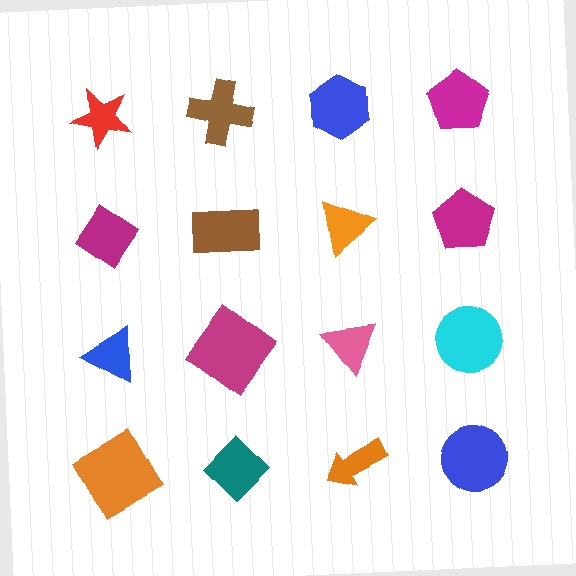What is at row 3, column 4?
A cyan circle.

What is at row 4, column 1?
An orange diamond.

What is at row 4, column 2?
A teal diamond.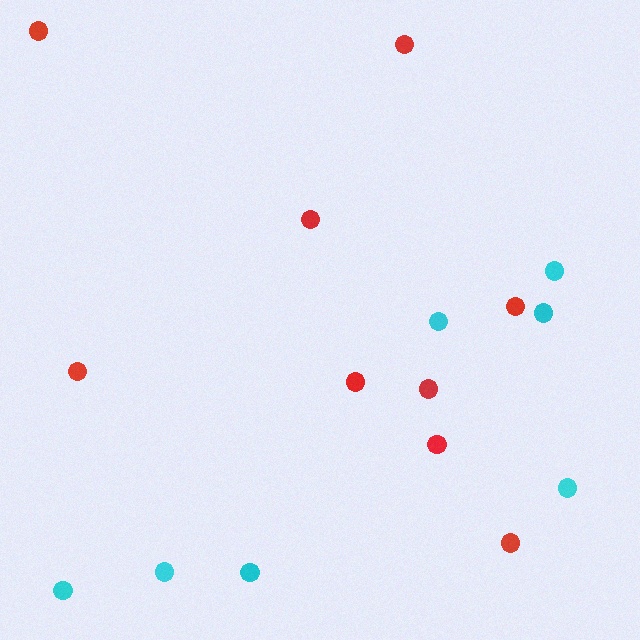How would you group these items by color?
There are 2 groups: one group of red circles (9) and one group of cyan circles (7).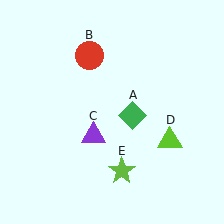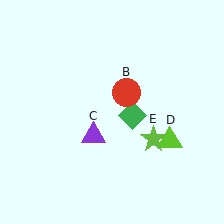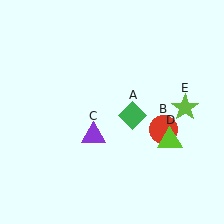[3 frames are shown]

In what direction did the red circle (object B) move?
The red circle (object B) moved down and to the right.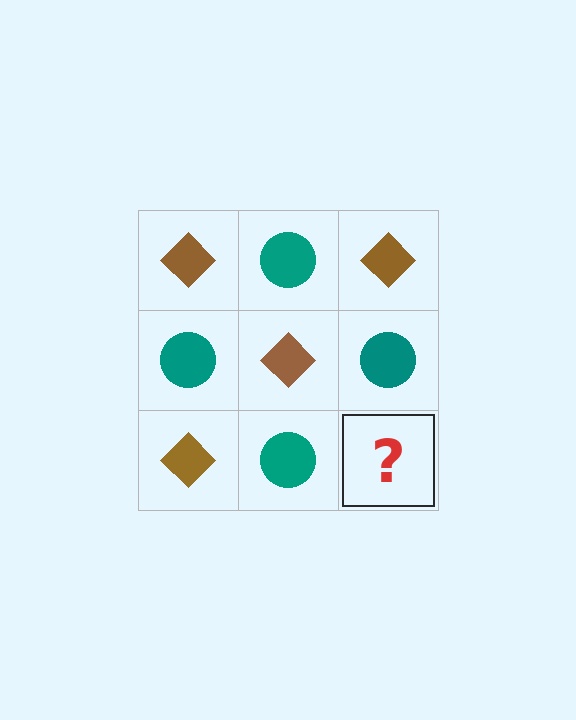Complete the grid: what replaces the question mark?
The question mark should be replaced with a brown diamond.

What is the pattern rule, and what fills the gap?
The rule is that it alternates brown diamond and teal circle in a checkerboard pattern. The gap should be filled with a brown diamond.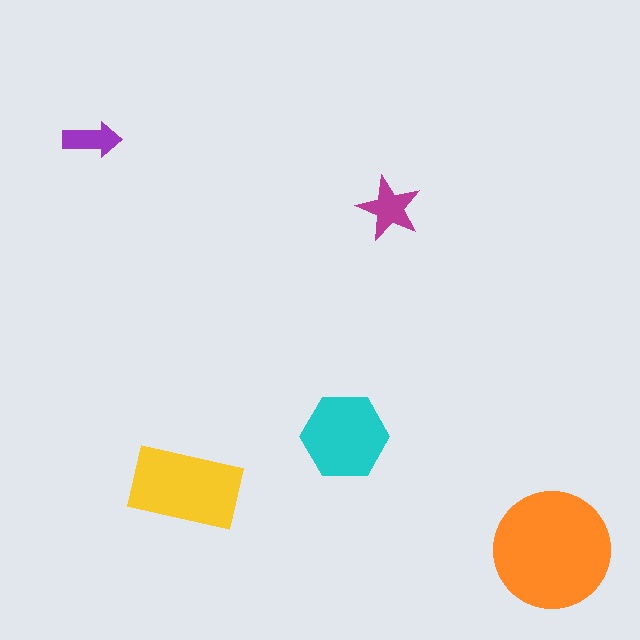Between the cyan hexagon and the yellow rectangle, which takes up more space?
The yellow rectangle.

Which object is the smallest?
The purple arrow.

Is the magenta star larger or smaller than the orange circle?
Smaller.